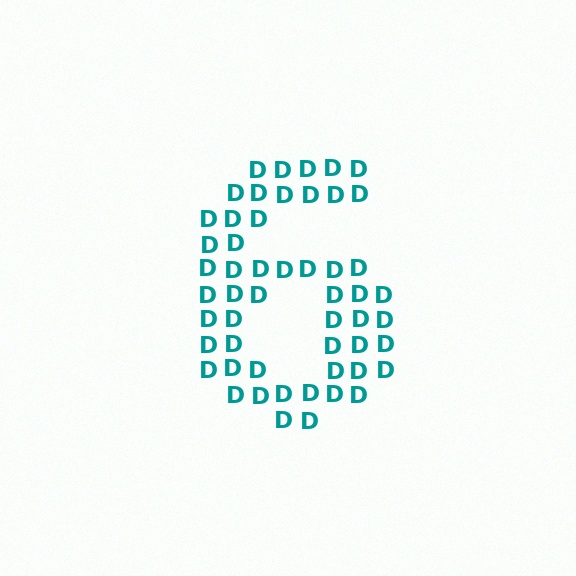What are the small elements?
The small elements are letter D's.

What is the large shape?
The large shape is the digit 6.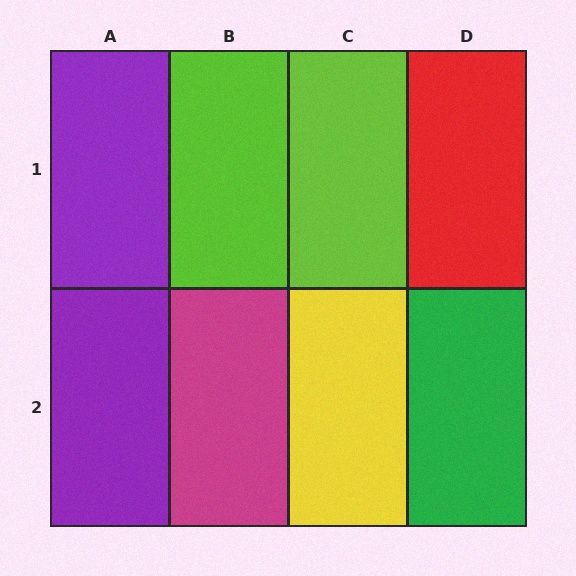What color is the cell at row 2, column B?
Magenta.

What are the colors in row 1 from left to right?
Purple, lime, lime, red.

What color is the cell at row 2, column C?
Yellow.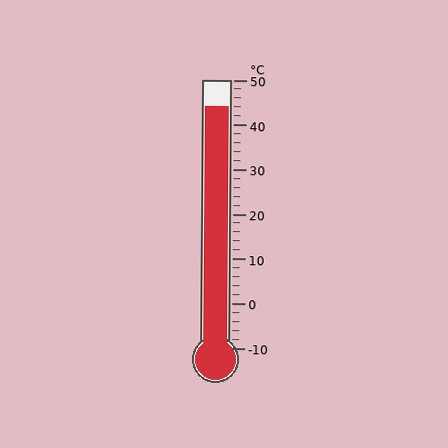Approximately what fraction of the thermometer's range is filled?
The thermometer is filled to approximately 90% of its range.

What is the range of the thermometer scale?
The thermometer scale ranges from -10°C to 50°C.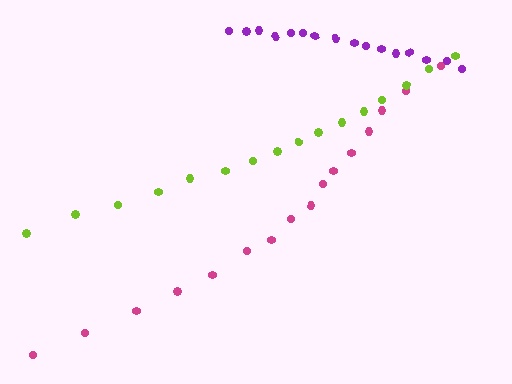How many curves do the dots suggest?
There are 3 distinct paths.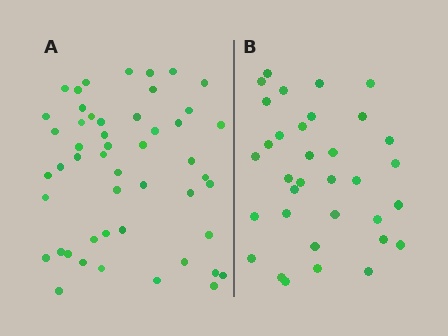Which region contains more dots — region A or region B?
Region A (the left region) has more dots.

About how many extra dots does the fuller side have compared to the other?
Region A has approximately 15 more dots than region B.